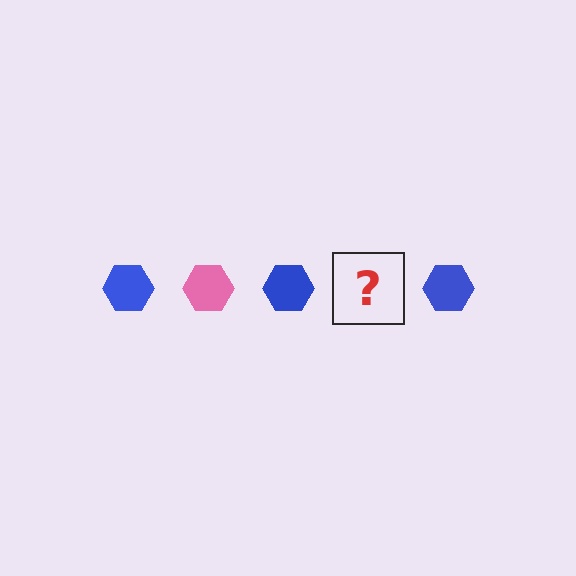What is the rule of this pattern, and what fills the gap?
The rule is that the pattern cycles through blue, pink hexagons. The gap should be filled with a pink hexagon.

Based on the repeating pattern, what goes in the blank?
The blank should be a pink hexagon.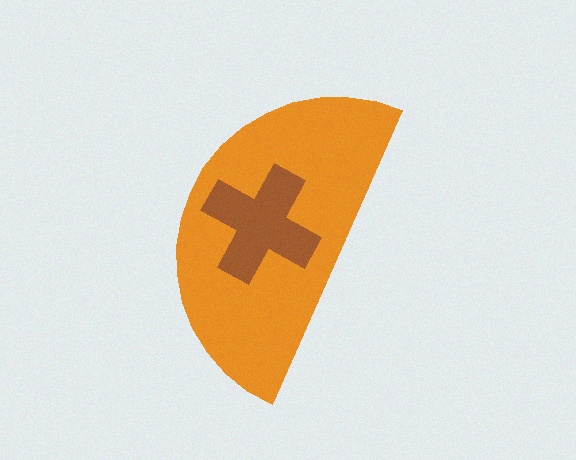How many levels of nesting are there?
2.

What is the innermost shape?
The brown cross.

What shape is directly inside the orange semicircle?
The brown cross.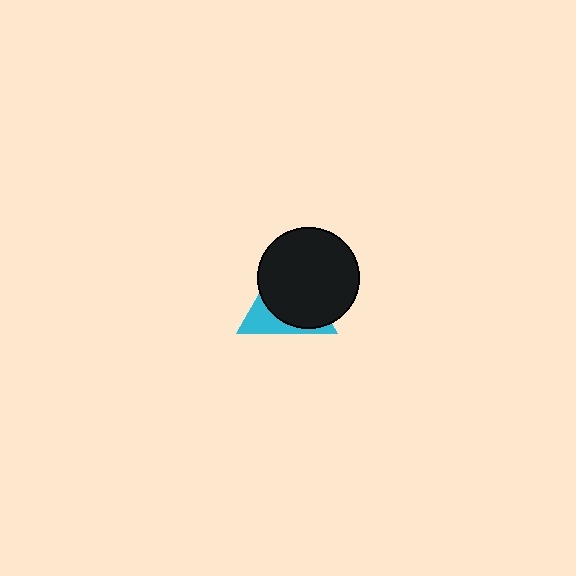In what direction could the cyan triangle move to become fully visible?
The cyan triangle could move toward the lower-left. That would shift it out from behind the black circle entirely.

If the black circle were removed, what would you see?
You would see the complete cyan triangle.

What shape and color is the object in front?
The object in front is a black circle.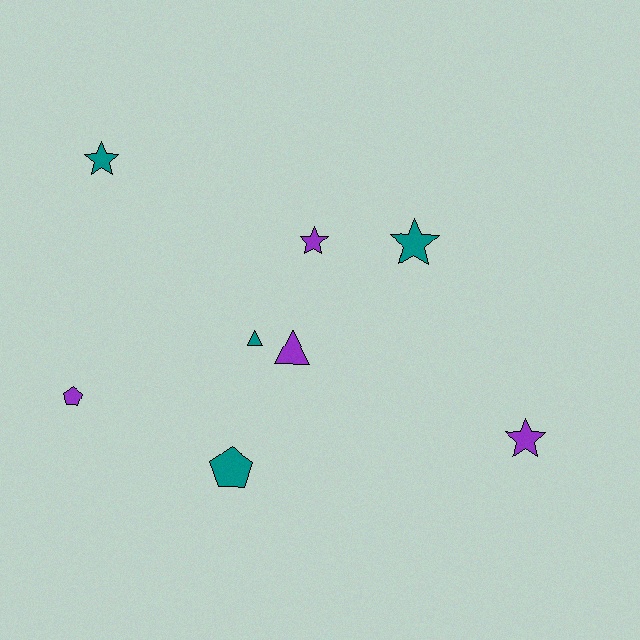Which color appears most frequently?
Teal, with 4 objects.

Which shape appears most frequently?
Star, with 4 objects.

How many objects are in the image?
There are 8 objects.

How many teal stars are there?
There are 2 teal stars.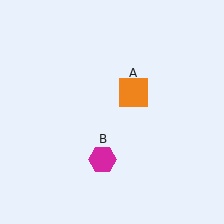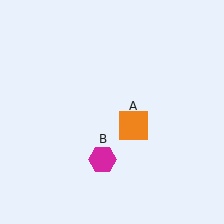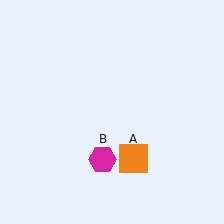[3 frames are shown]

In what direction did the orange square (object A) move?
The orange square (object A) moved down.